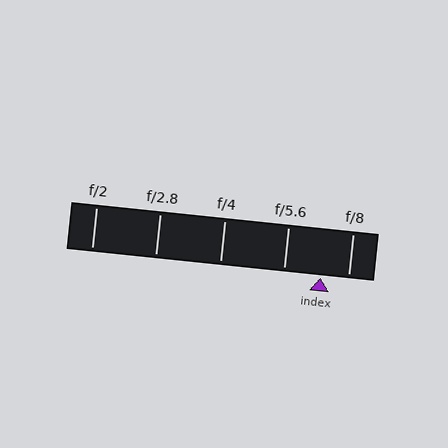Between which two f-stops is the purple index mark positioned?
The index mark is between f/5.6 and f/8.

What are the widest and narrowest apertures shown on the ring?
The widest aperture shown is f/2 and the narrowest is f/8.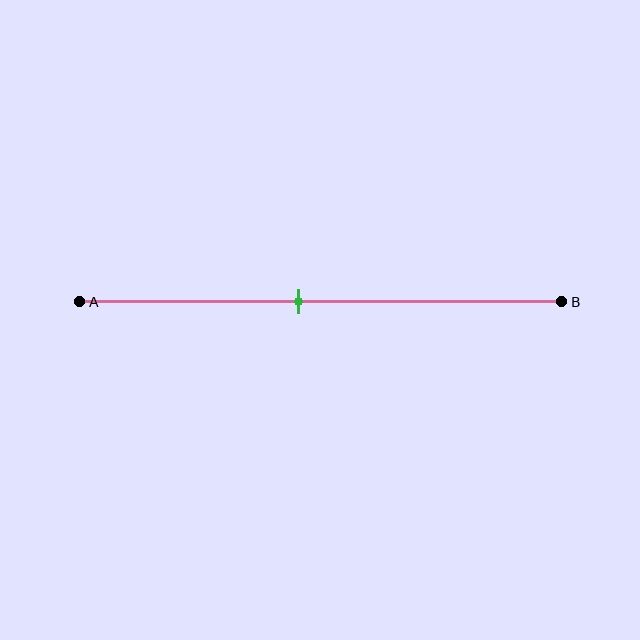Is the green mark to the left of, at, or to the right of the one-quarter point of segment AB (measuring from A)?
The green mark is to the right of the one-quarter point of segment AB.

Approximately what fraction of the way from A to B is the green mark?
The green mark is approximately 45% of the way from A to B.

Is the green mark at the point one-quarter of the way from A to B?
No, the mark is at about 45% from A, not at the 25% one-quarter point.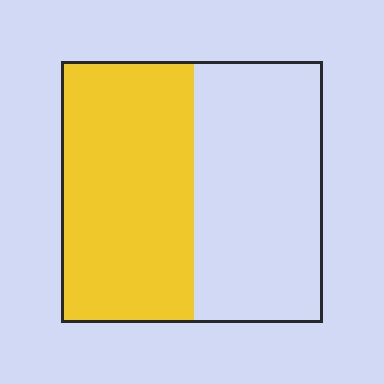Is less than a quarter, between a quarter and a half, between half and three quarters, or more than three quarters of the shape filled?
Between half and three quarters.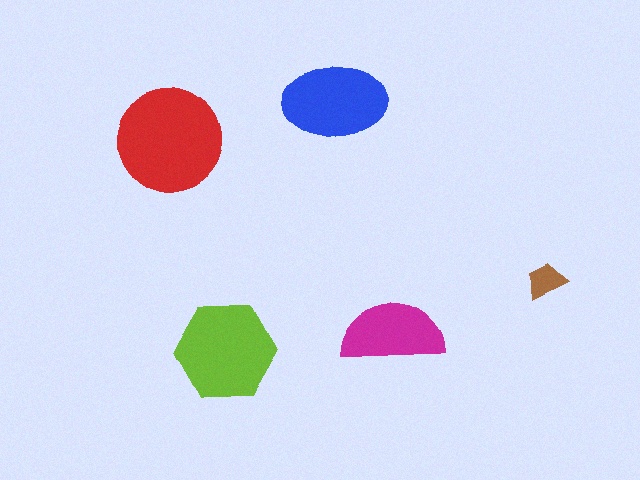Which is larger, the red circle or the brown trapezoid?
The red circle.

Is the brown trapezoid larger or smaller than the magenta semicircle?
Smaller.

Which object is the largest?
The red circle.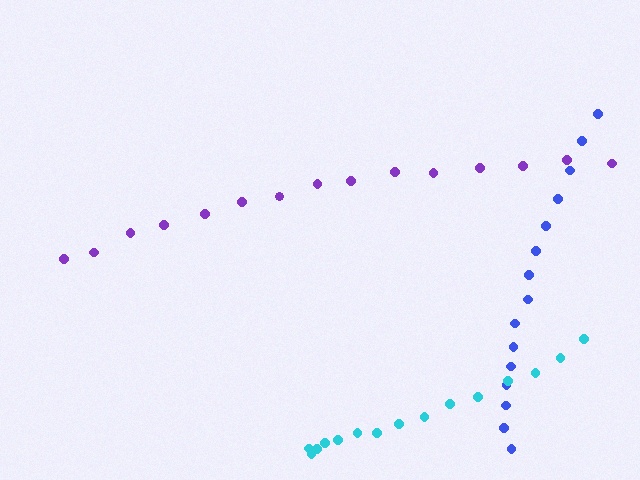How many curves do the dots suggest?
There are 3 distinct paths.